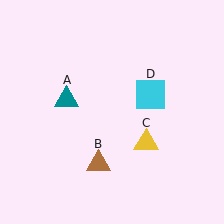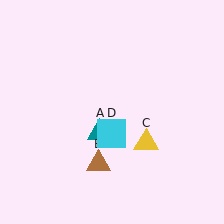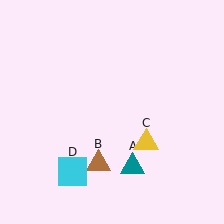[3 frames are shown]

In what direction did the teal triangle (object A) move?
The teal triangle (object A) moved down and to the right.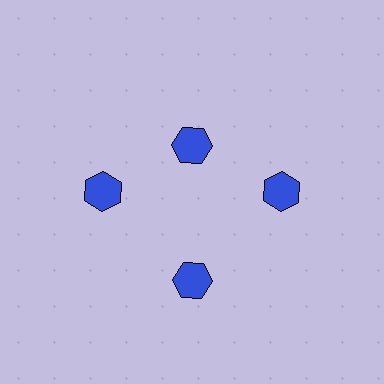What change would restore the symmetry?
The symmetry would be restored by moving it outward, back onto the ring so that all 4 hexagons sit at equal angles and equal distance from the center.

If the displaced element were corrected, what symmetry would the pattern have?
It would have 4-fold rotational symmetry — the pattern would map onto itself every 90 degrees.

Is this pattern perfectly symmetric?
No. The 4 blue hexagons are arranged in a ring, but one element near the 12 o'clock position is pulled inward toward the center, breaking the 4-fold rotational symmetry.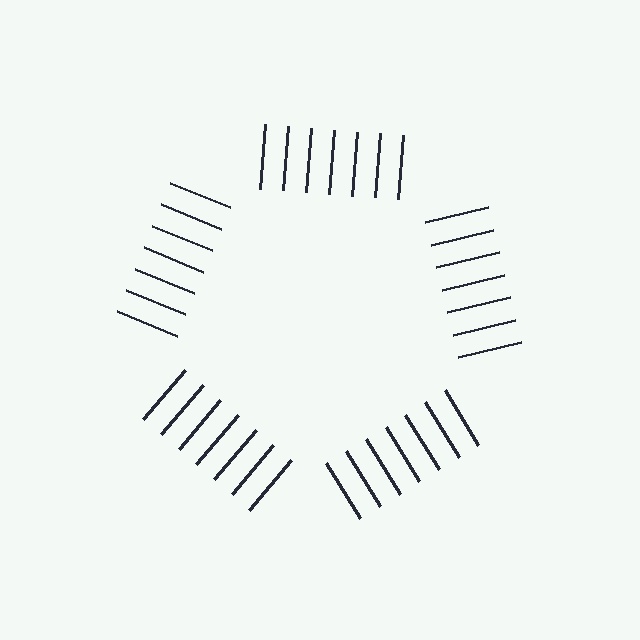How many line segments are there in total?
35 — 7 along each of the 5 edges.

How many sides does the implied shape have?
5 sides — the line-ends trace a pentagon.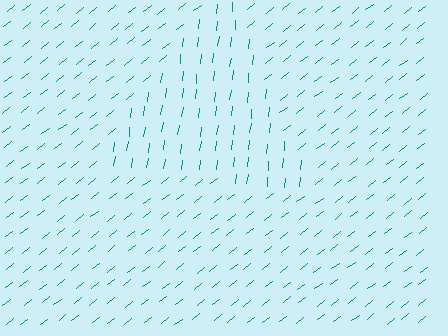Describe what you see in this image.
The image is filled with small teal line segments. A triangle region in the image has lines oriented differently from the surrounding lines, creating a visible texture boundary.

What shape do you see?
I see a triangle.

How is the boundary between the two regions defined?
The boundary is defined purely by a change in line orientation (approximately 45 degrees difference). All lines are the same color and thickness.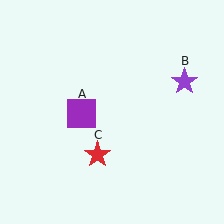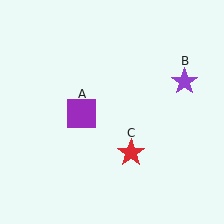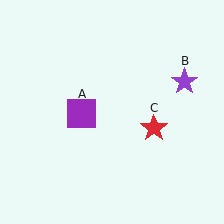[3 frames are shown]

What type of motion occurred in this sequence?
The red star (object C) rotated counterclockwise around the center of the scene.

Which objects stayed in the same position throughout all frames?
Purple square (object A) and purple star (object B) remained stationary.